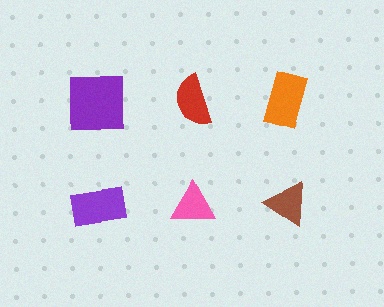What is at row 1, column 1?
A purple square.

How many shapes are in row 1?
3 shapes.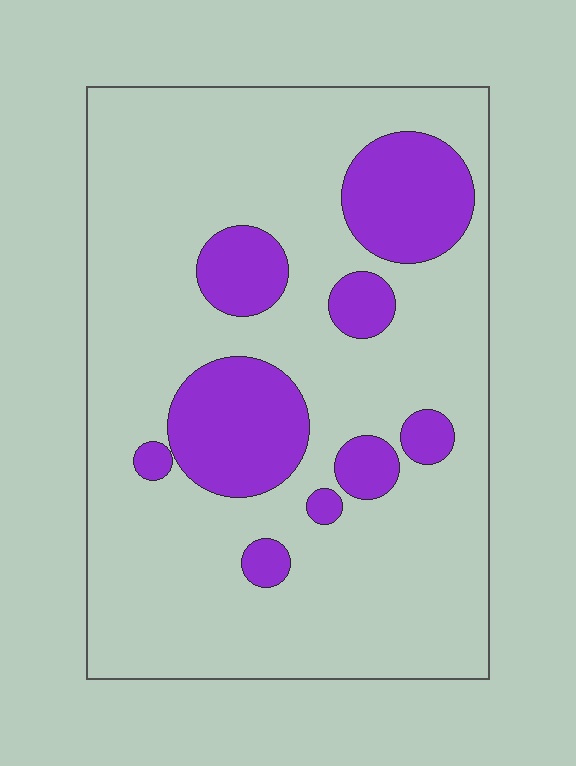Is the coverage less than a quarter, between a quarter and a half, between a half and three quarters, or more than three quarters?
Less than a quarter.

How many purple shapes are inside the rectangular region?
9.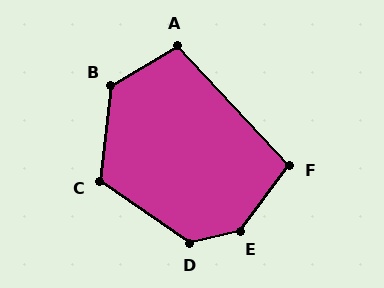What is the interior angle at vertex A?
Approximately 101 degrees (obtuse).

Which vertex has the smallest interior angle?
F, at approximately 100 degrees.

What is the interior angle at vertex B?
Approximately 128 degrees (obtuse).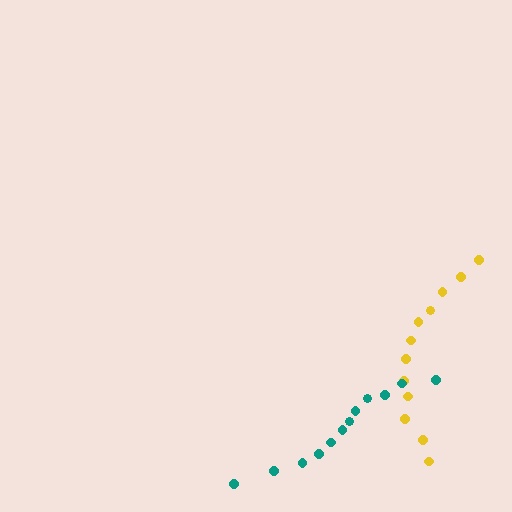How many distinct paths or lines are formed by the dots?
There are 2 distinct paths.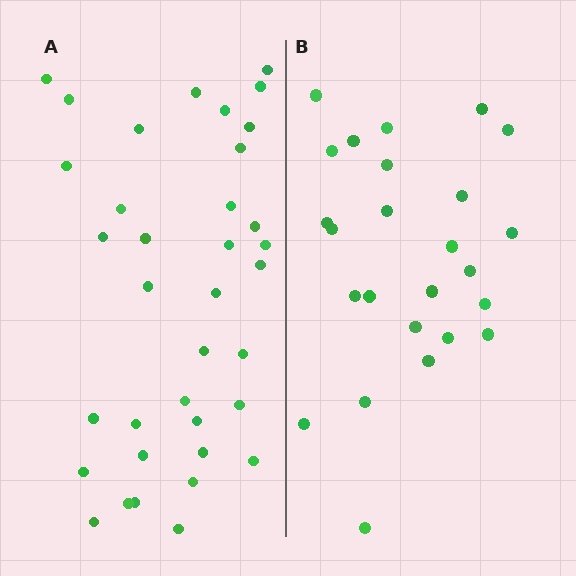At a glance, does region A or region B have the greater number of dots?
Region A (the left region) has more dots.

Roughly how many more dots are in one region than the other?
Region A has roughly 12 or so more dots than region B.